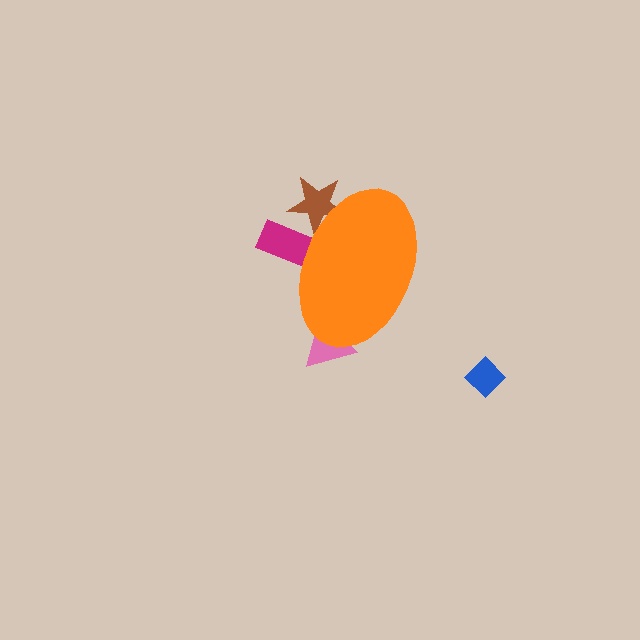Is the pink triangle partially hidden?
Yes, the pink triangle is partially hidden behind the orange ellipse.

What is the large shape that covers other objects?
An orange ellipse.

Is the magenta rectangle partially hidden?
Yes, the magenta rectangle is partially hidden behind the orange ellipse.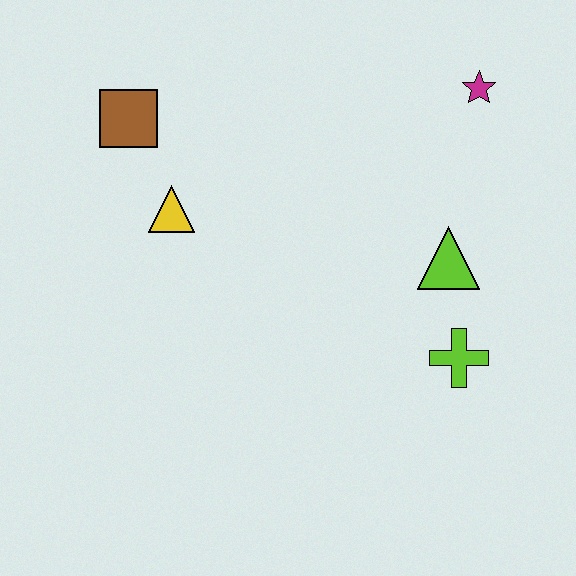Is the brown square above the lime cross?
Yes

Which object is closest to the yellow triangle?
The brown square is closest to the yellow triangle.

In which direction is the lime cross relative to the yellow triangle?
The lime cross is to the right of the yellow triangle.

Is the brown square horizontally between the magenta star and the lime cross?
No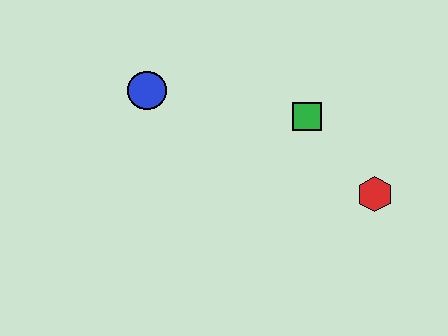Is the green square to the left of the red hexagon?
Yes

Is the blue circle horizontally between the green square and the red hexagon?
No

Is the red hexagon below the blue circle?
Yes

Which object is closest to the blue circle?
The green square is closest to the blue circle.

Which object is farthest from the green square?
The blue circle is farthest from the green square.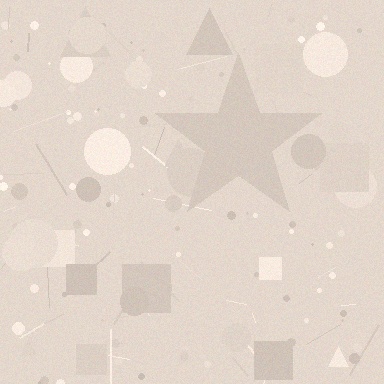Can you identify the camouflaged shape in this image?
The camouflaged shape is a star.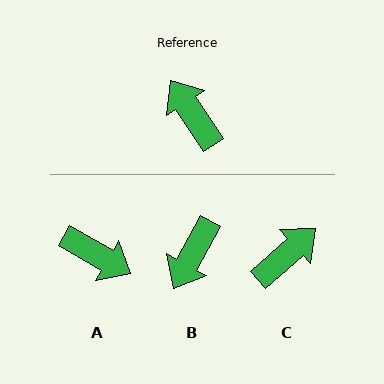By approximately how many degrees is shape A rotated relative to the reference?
Approximately 153 degrees clockwise.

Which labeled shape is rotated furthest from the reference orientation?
A, about 153 degrees away.